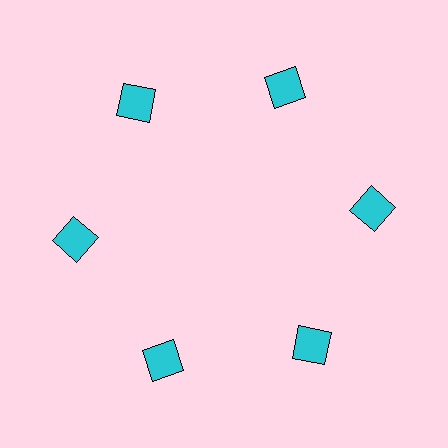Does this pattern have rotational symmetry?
Yes, this pattern has 6-fold rotational symmetry. It looks the same after rotating 60 degrees around the center.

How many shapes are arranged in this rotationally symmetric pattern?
There are 6 shapes, arranged in 6 groups of 1.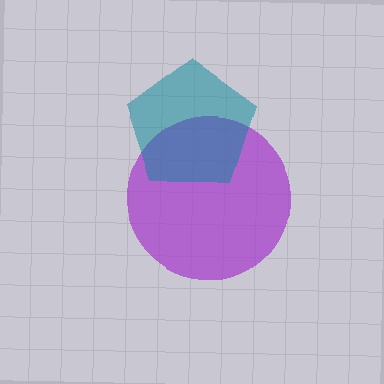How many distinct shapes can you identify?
There are 2 distinct shapes: a purple circle, a teal pentagon.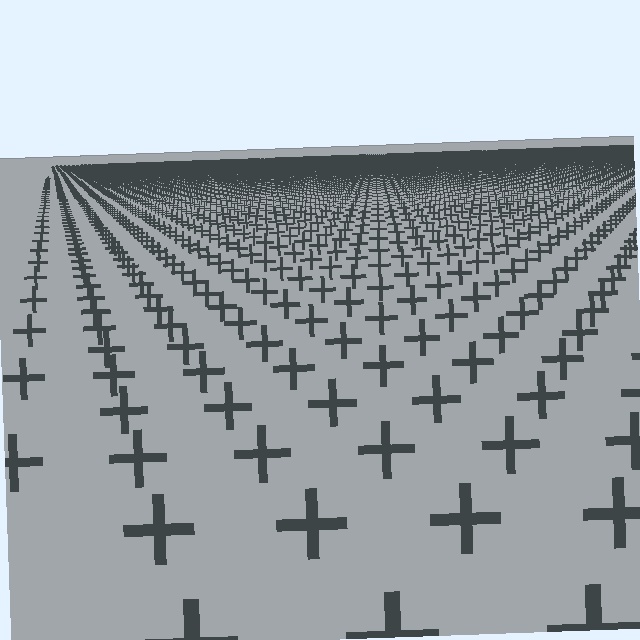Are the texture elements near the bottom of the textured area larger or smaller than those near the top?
Larger. Near the bottom, elements are closer to the viewer and appear at a bigger on-screen size.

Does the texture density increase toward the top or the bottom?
Density increases toward the top.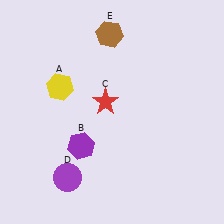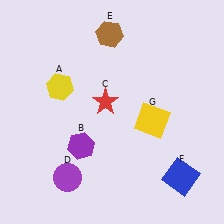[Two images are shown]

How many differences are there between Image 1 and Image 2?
There are 2 differences between the two images.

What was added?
A blue square (F), a yellow square (G) were added in Image 2.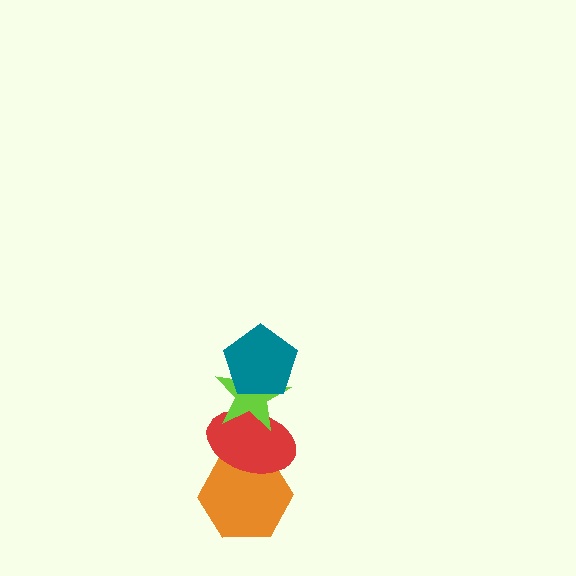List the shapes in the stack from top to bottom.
From top to bottom: the teal pentagon, the lime star, the red ellipse, the orange hexagon.